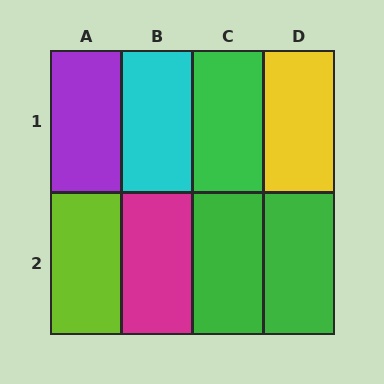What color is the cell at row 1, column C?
Green.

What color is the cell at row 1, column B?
Cyan.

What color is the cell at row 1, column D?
Yellow.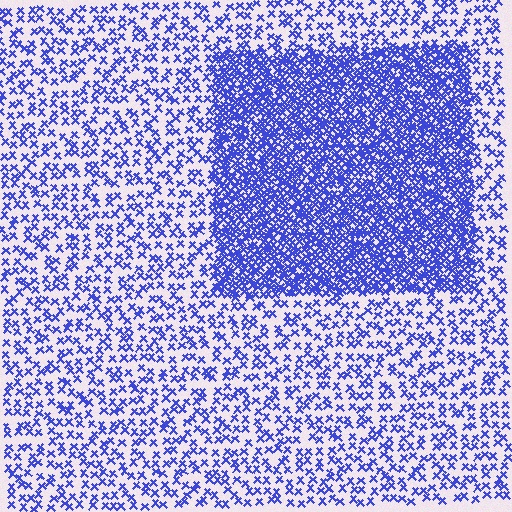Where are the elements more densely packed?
The elements are more densely packed inside the rectangle boundary.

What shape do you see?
I see a rectangle.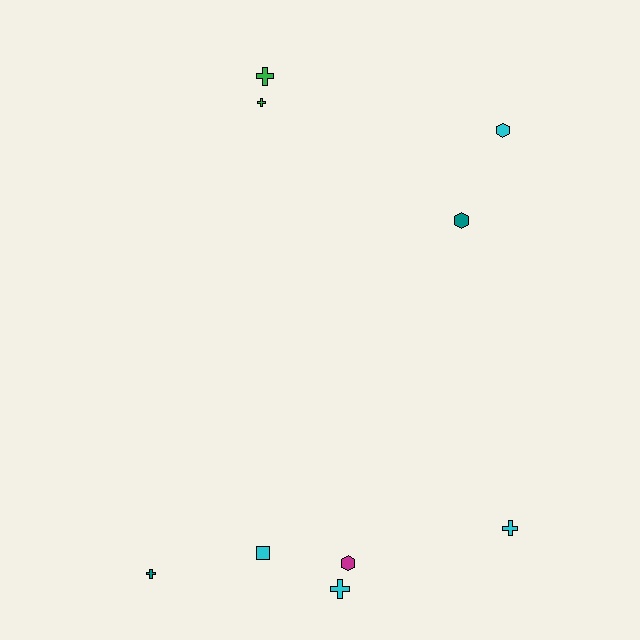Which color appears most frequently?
Cyan, with 4 objects.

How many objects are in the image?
There are 9 objects.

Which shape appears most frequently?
Cross, with 5 objects.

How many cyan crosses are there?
There are 2 cyan crosses.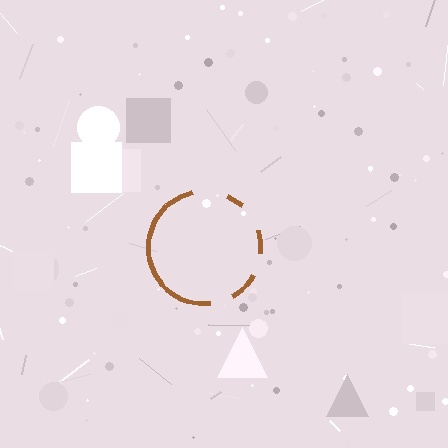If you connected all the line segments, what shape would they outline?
They would outline a circle.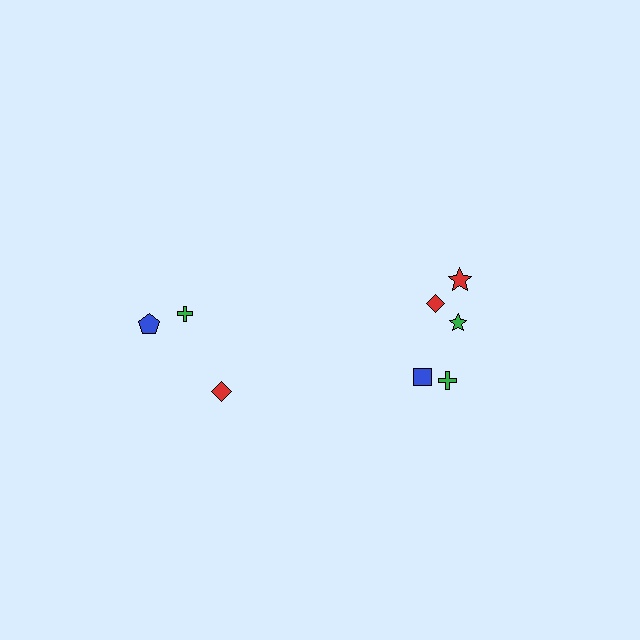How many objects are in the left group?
There are 3 objects.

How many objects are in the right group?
There are 5 objects.